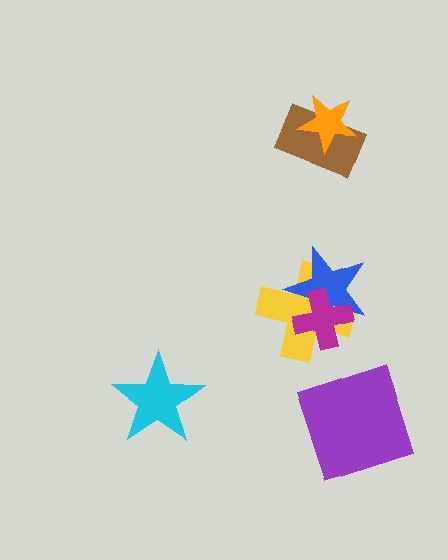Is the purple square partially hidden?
No, no other shape covers it.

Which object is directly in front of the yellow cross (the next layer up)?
The blue star is directly in front of the yellow cross.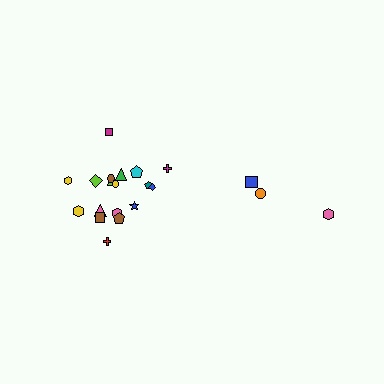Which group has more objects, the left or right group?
The left group.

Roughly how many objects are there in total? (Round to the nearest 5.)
Roughly 20 objects in total.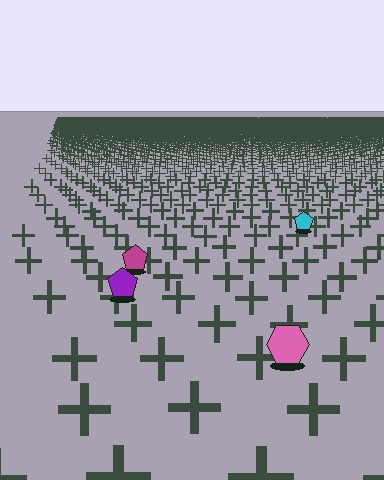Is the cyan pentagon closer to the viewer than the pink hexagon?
No. The pink hexagon is closer — you can tell from the texture gradient: the ground texture is coarser near it.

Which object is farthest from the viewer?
The cyan pentagon is farthest from the viewer. It appears smaller and the ground texture around it is denser.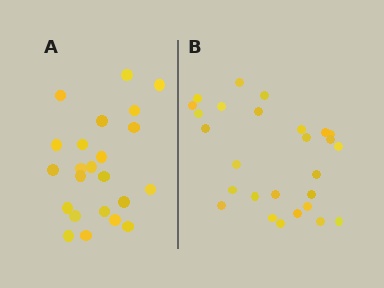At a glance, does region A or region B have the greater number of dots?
Region B (the right region) has more dots.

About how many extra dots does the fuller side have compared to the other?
Region B has about 4 more dots than region A.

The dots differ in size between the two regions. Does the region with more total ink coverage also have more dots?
No. Region A has more total ink coverage because its dots are larger, but region B actually contains more individual dots. Total area can be misleading — the number of items is what matters here.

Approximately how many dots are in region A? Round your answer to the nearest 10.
About 20 dots. (The exact count is 23, which rounds to 20.)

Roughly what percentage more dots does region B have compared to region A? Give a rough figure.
About 15% more.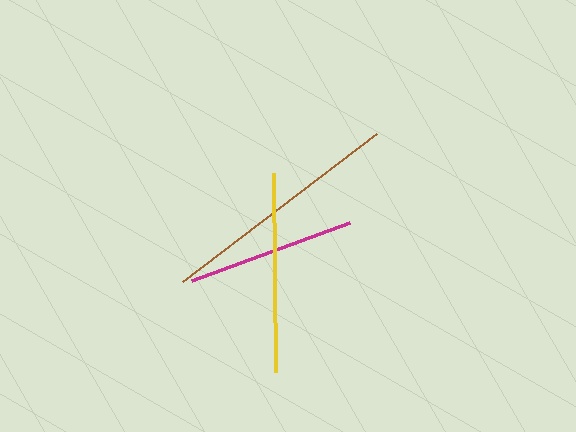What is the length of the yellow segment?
The yellow segment is approximately 199 pixels long.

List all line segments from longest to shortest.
From longest to shortest: brown, yellow, magenta.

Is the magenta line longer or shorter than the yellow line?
The yellow line is longer than the magenta line.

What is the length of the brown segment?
The brown segment is approximately 244 pixels long.